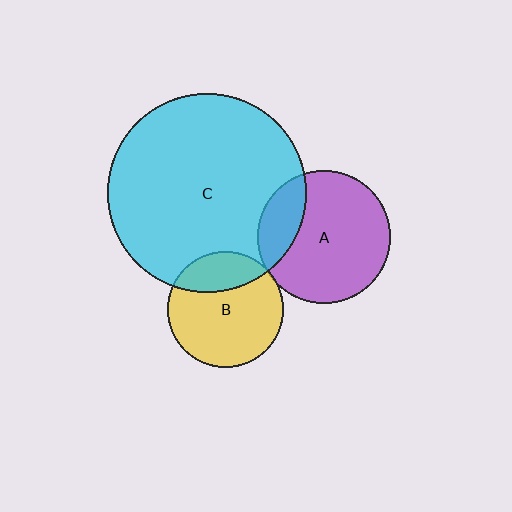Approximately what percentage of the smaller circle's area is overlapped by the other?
Approximately 5%.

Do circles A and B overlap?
Yes.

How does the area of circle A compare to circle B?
Approximately 1.3 times.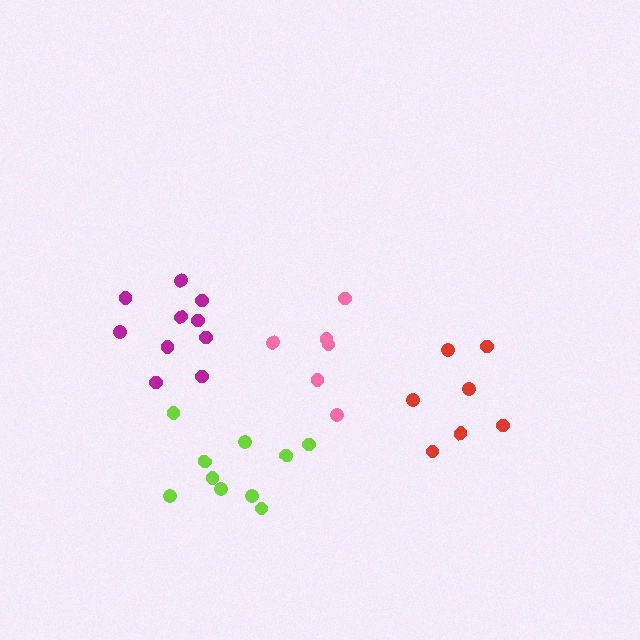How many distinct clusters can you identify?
There are 4 distinct clusters.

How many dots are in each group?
Group 1: 6 dots, Group 2: 10 dots, Group 3: 7 dots, Group 4: 10 dots (33 total).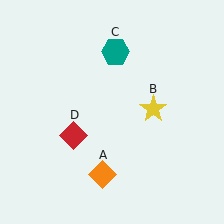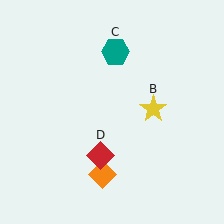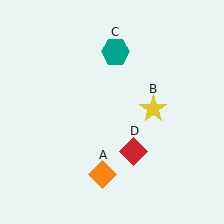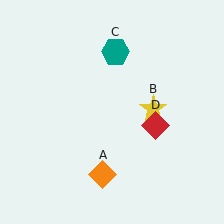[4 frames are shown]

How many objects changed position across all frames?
1 object changed position: red diamond (object D).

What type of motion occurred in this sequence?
The red diamond (object D) rotated counterclockwise around the center of the scene.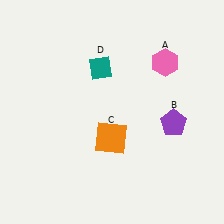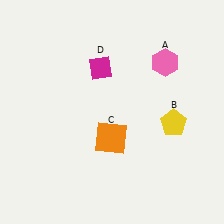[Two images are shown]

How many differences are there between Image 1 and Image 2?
There are 2 differences between the two images.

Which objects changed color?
B changed from purple to yellow. D changed from teal to magenta.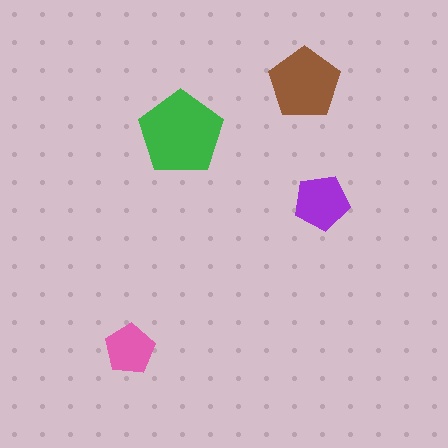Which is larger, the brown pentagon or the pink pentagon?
The brown one.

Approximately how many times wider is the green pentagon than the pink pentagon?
About 1.5 times wider.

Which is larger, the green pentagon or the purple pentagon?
The green one.